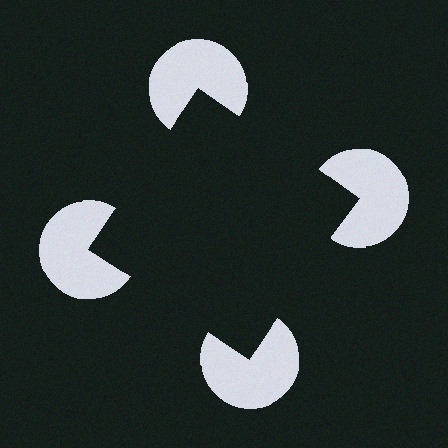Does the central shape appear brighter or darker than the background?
It typically appears slightly darker than the background, even though no actual brightness change is drawn.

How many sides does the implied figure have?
4 sides.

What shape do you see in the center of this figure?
An illusory square — its edges are inferred from the aligned wedge cuts in the pac-man discs, not physically drawn.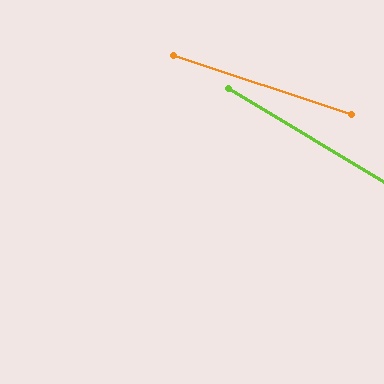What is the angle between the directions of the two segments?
Approximately 13 degrees.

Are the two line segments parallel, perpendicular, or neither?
Neither parallel nor perpendicular — they differ by about 13°.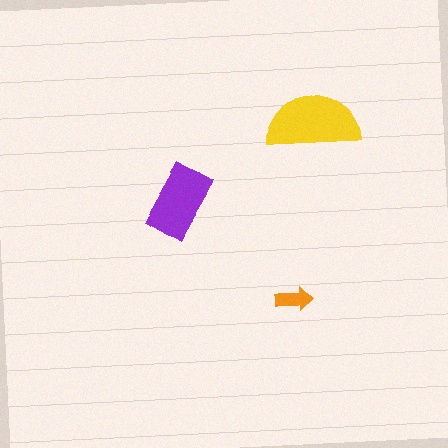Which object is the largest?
The yellow semicircle.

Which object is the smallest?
The orange arrow.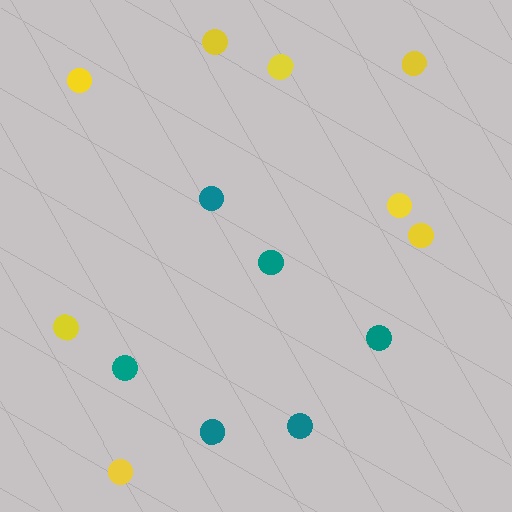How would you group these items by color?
There are 2 groups: one group of teal circles (6) and one group of yellow circles (8).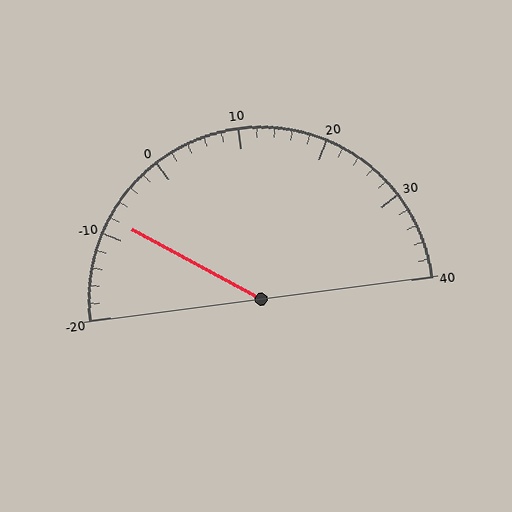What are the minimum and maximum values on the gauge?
The gauge ranges from -20 to 40.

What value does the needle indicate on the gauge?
The needle indicates approximately -8.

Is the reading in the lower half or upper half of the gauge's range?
The reading is in the lower half of the range (-20 to 40).